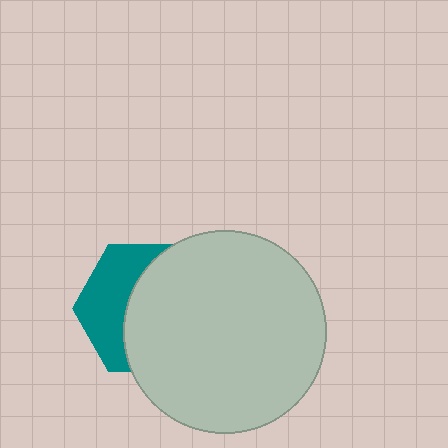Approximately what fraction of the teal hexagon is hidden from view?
Roughly 60% of the teal hexagon is hidden behind the light gray circle.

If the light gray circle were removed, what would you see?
You would see the complete teal hexagon.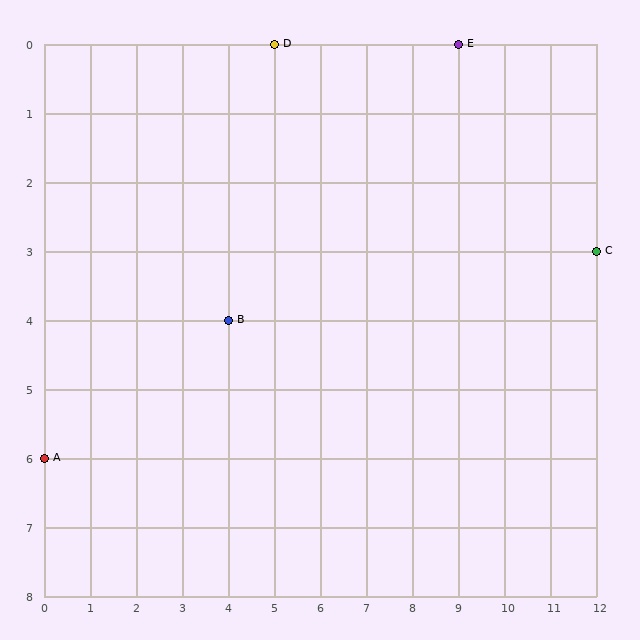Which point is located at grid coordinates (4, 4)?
Point B is at (4, 4).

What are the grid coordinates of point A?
Point A is at grid coordinates (0, 6).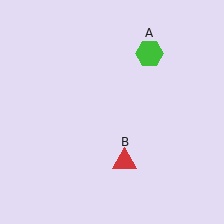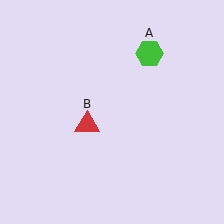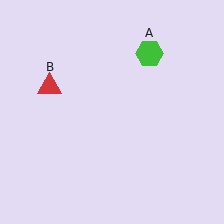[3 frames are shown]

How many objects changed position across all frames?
1 object changed position: red triangle (object B).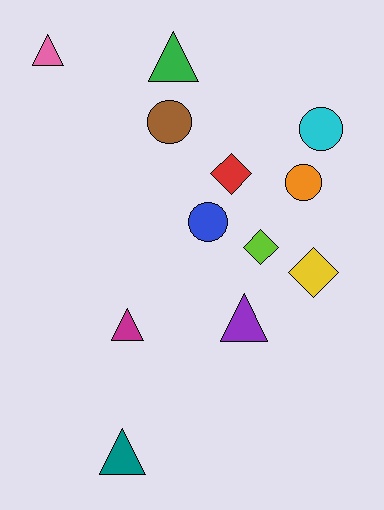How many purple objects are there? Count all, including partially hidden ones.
There is 1 purple object.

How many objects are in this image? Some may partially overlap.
There are 12 objects.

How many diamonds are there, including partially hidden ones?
There are 3 diamonds.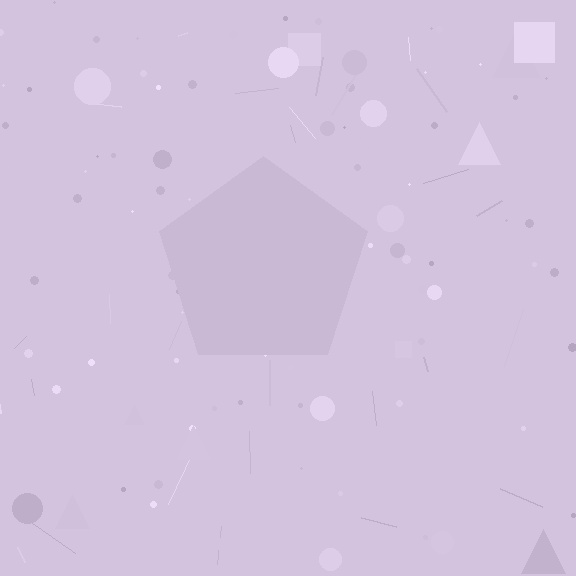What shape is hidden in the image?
A pentagon is hidden in the image.